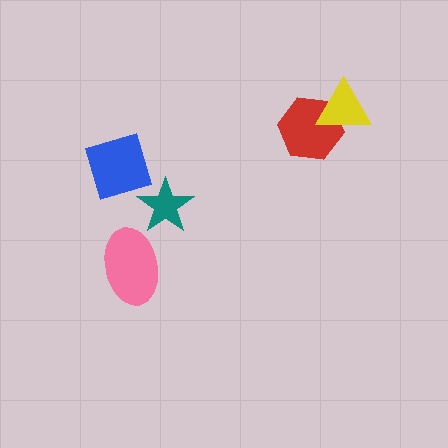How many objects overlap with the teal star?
0 objects overlap with the teal star.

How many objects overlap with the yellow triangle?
1 object overlaps with the yellow triangle.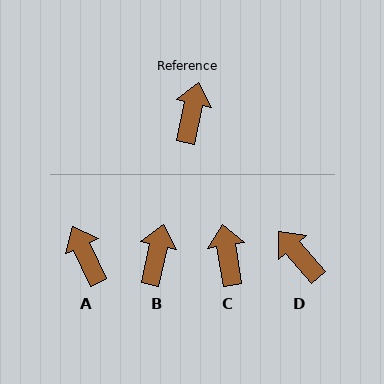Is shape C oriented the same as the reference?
No, it is off by about 21 degrees.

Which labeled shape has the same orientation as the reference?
B.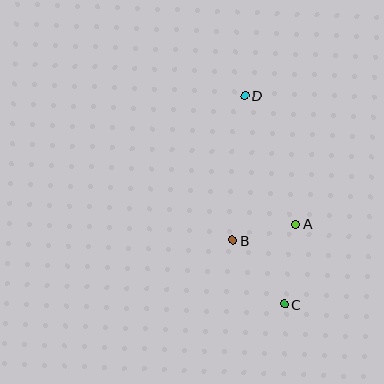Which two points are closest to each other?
Points A and B are closest to each other.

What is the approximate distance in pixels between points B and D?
The distance between B and D is approximately 145 pixels.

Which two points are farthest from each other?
Points C and D are farthest from each other.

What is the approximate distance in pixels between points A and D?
The distance between A and D is approximately 138 pixels.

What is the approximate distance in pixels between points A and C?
The distance between A and C is approximately 81 pixels.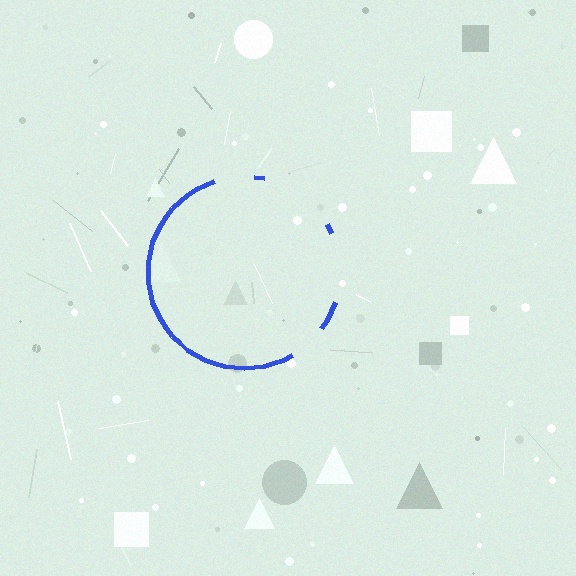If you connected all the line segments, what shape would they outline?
They would outline a circle.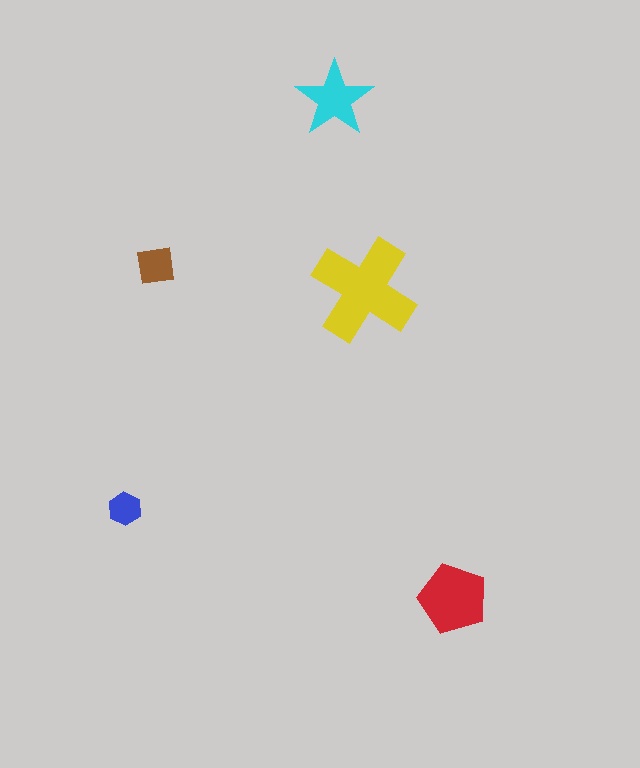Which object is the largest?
The yellow cross.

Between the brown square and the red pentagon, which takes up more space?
The red pentagon.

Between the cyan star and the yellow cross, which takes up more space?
The yellow cross.